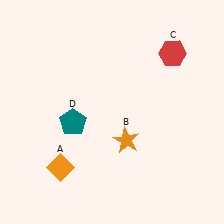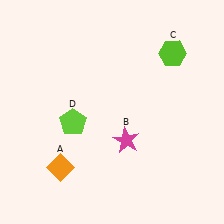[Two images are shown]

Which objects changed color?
B changed from orange to magenta. C changed from red to lime. D changed from teal to lime.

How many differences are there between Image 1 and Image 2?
There are 3 differences between the two images.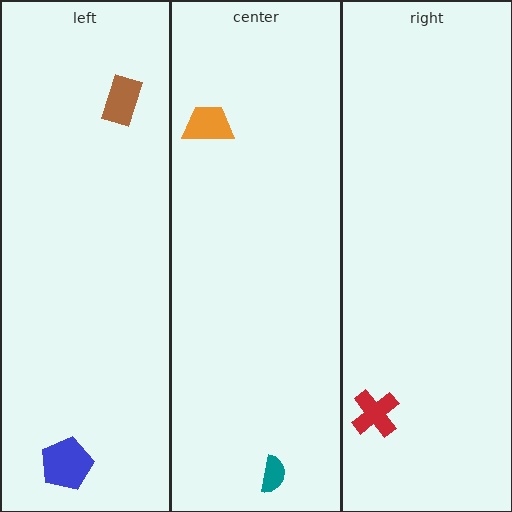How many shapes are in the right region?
1.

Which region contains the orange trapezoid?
The center region.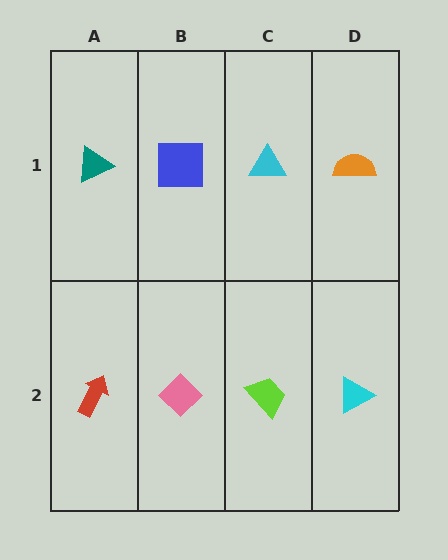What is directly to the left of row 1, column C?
A blue square.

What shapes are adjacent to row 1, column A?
A red arrow (row 2, column A), a blue square (row 1, column B).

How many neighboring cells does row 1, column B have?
3.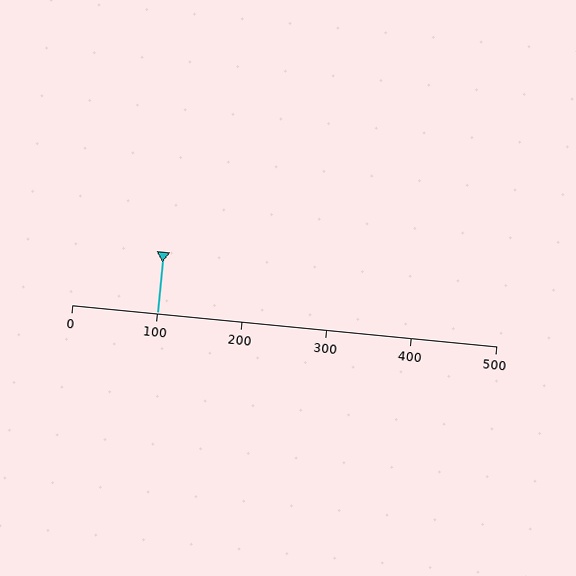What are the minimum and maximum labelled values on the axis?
The axis runs from 0 to 500.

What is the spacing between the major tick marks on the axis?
The major ticks are spaced 100 apart.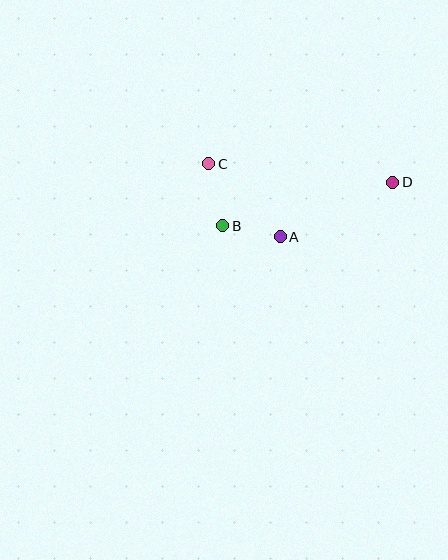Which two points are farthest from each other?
Points C and D are farthest from each other.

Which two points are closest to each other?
Points A and B are closest to each other.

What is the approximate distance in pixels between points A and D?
The distance between A and D is approximately 125 pixels.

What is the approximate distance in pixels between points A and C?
The distance between A and C is approximately 102 pixels.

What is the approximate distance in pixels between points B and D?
The distance between B and D is approximately 175 pixels.